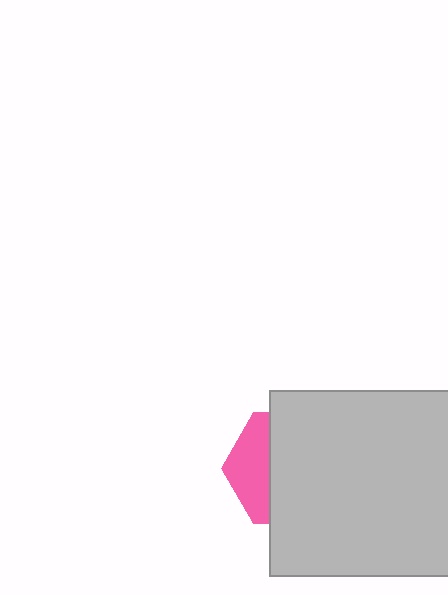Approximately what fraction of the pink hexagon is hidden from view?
Roughly 67% of the pink hexagon is hidden behind the light gray rectangle.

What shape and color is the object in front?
The object in front is a light gray rectangle.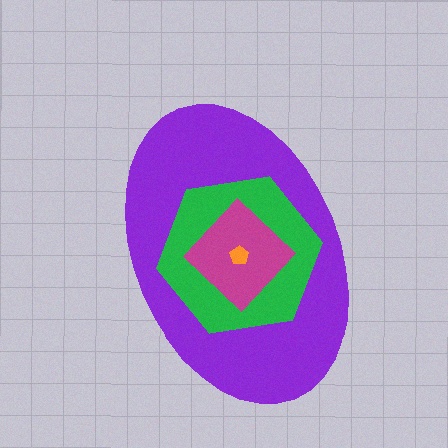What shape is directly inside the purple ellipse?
The green hexagon.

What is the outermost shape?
The purple ellipse.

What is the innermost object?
The orange pentagon.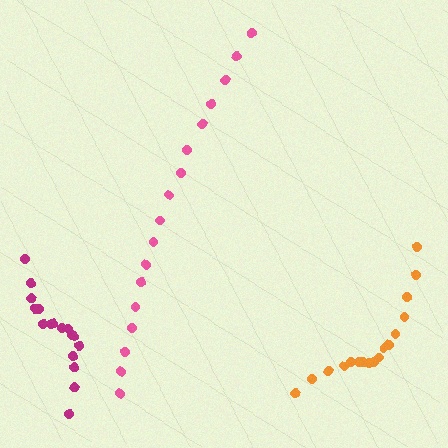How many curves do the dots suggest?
There are 3 distinct paths.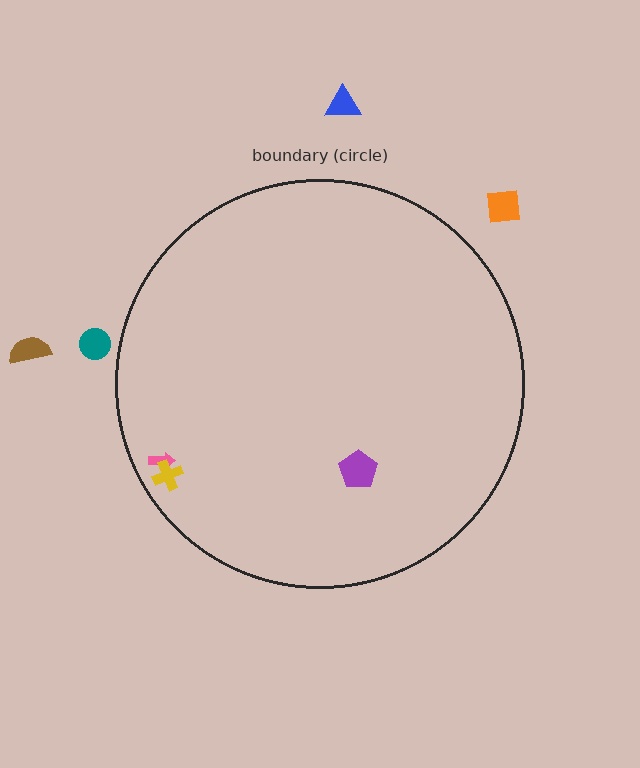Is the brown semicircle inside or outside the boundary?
Outside.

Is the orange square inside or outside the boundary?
Outside.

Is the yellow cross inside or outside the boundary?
Inside.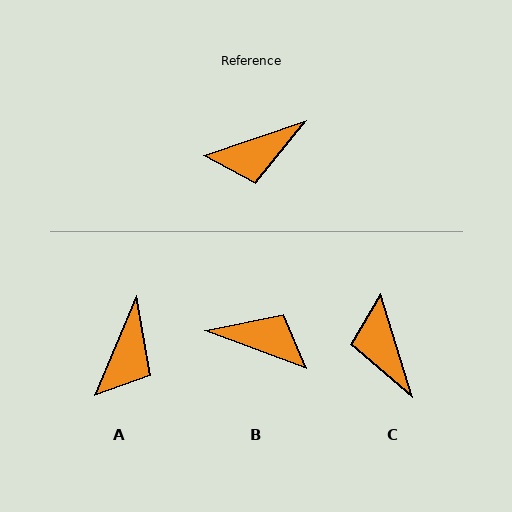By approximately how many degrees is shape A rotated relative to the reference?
Approximately 49 degrees counter-clockwise.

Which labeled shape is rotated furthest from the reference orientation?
B, about 141 degrees away.